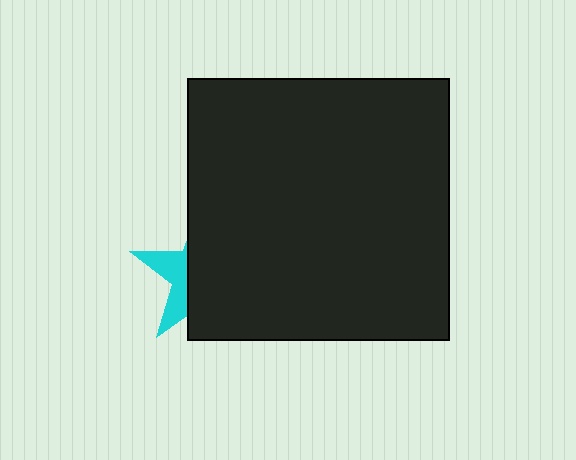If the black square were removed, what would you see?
You would see the complete cyan star.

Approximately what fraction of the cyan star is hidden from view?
Roughly 69% of the cyan star is hidden behind the black square.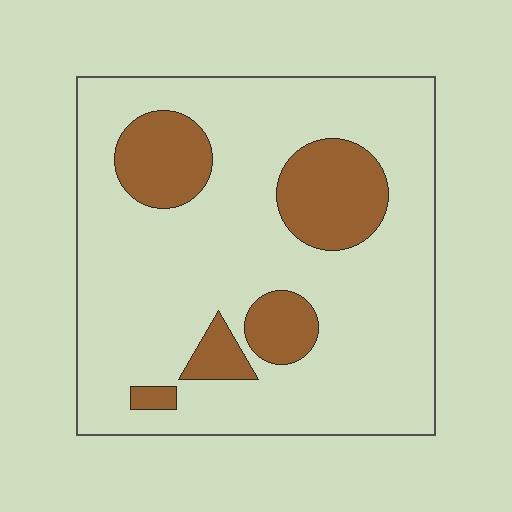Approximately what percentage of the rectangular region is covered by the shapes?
Approximately 20%.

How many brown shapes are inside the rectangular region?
5.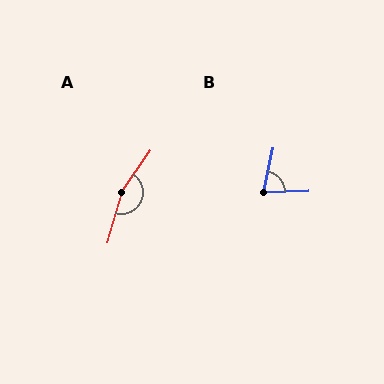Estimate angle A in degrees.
Approximately 161 degrees.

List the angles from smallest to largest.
B (75°), A (161°).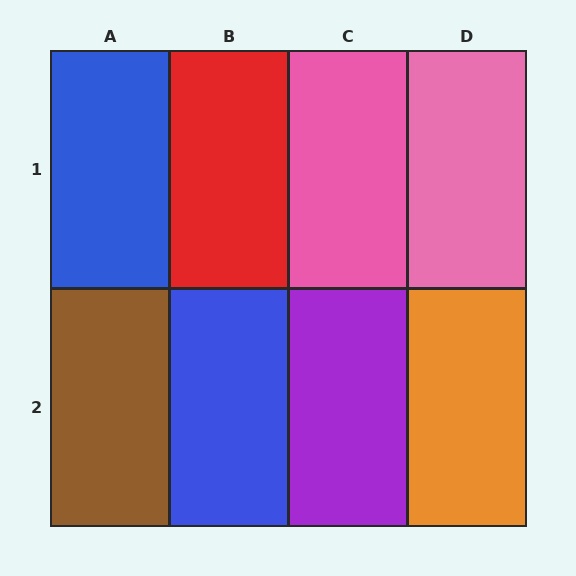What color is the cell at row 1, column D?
Pink.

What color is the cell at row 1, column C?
Pink.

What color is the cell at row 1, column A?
Blue.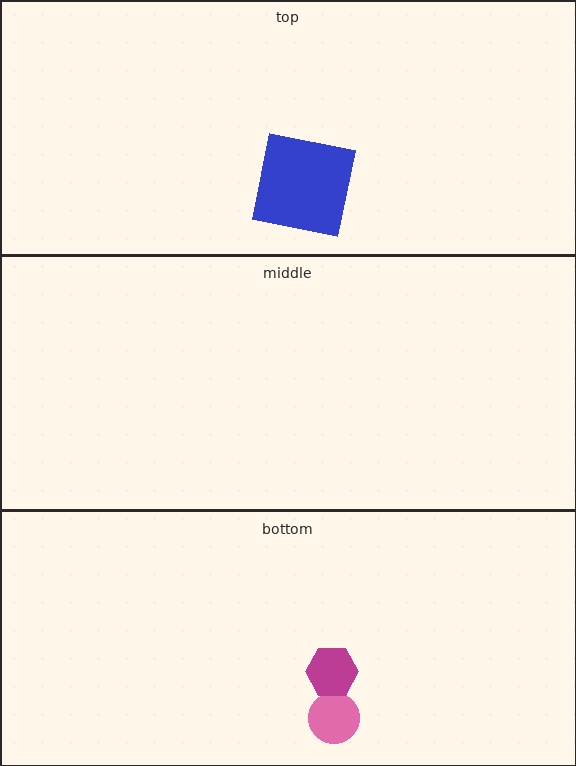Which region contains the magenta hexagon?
The bottom region.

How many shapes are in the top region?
1.